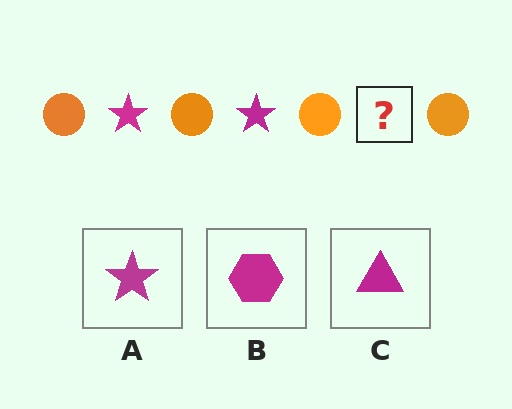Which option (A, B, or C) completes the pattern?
A.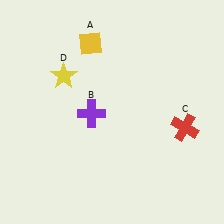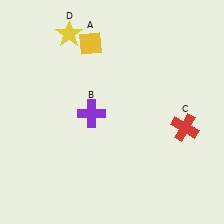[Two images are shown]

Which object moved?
The yellow star (D) moved up.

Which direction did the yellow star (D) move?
The yellow star (D) moved up.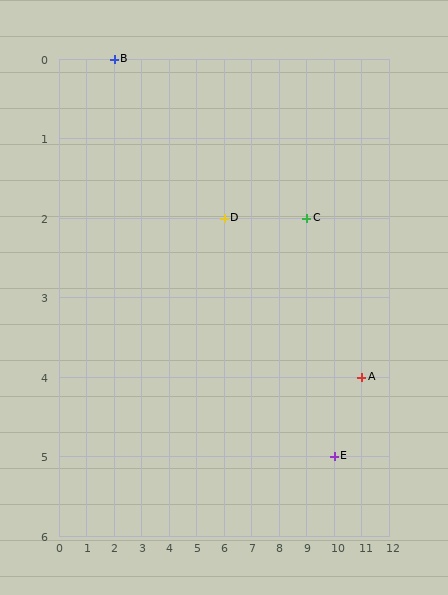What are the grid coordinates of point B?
Point B is at grid coordinates (2, 0).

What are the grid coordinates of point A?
Point A is at grid coordinates (11, 4).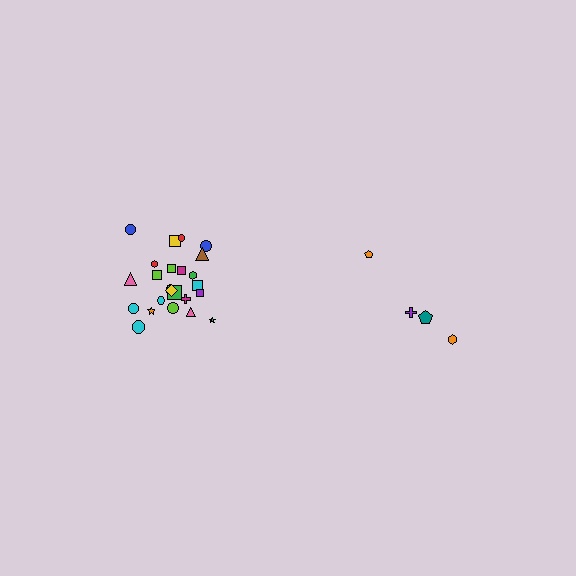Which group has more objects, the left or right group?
The left group.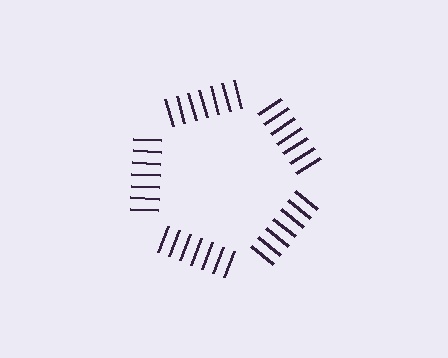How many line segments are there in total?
35 — 7 along each of the 5 edges.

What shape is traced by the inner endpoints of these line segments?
An illusory pentagon — the line segments terminate on its edges but no continuous stroke is drawn.